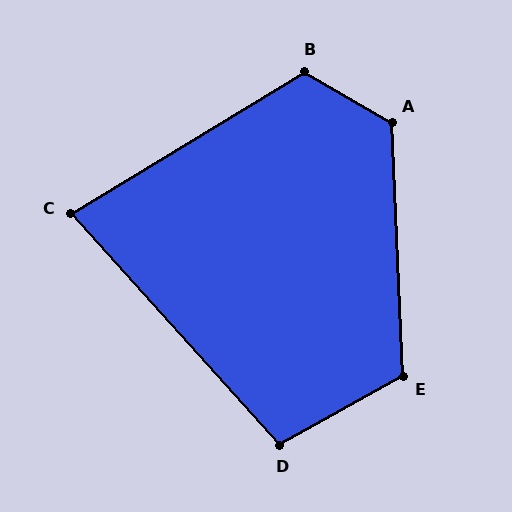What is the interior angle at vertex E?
Approximately 116 degrees (obtuse).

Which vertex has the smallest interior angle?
C, at approximately 79 degrees.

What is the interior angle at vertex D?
Approximately 103 degrees (obtuse).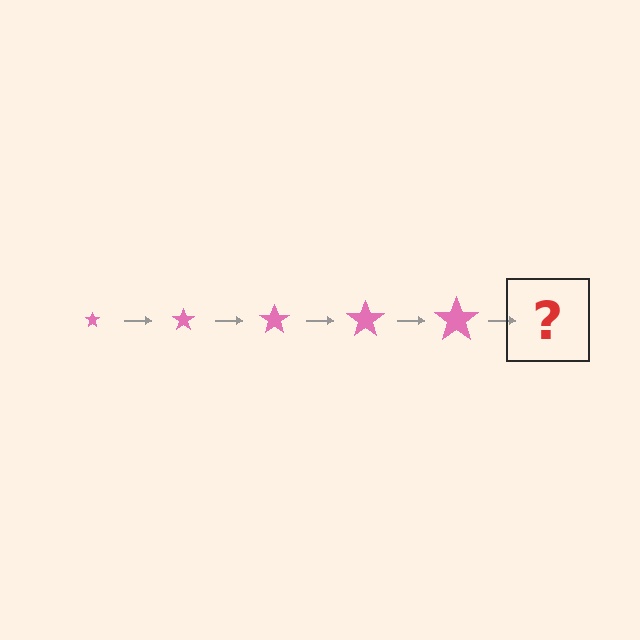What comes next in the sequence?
The next element should be a pink star, larger than the previous one.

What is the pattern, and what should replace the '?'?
The pattern is that the star gets progressively larger each step. The '?' should be a pink star, larger than the previous one.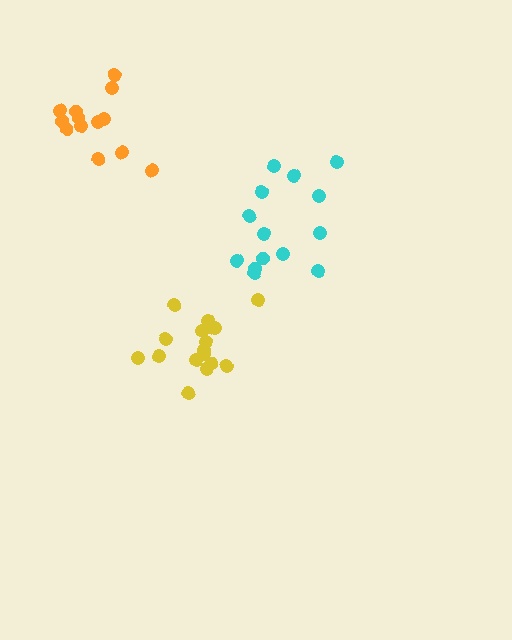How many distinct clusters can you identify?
There are 3 distinct clusters.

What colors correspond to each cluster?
The clusters are colored: yellow, cyan, orange.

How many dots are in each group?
Group 1: 17 dots, Group 2: 14 dots, Group 3: 13 dots (44 total).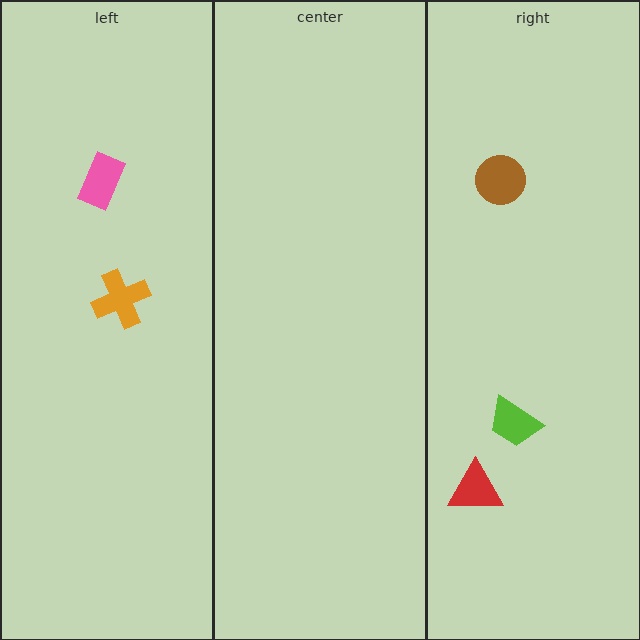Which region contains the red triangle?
The right region.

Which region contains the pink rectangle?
The left region.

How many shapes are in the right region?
3.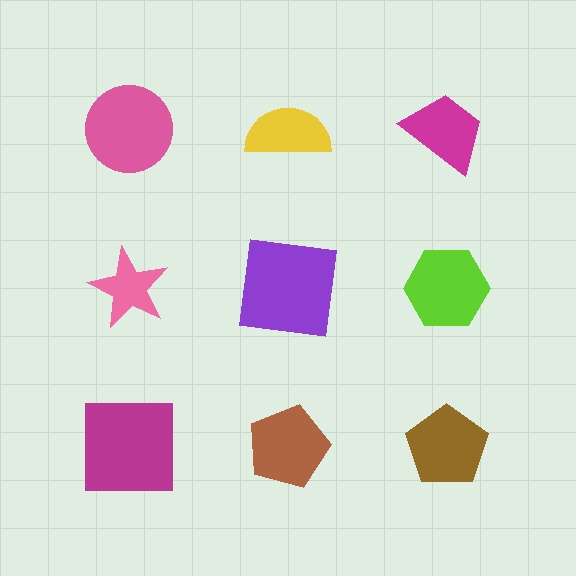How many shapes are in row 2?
3 shapes.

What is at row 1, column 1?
A pink circle.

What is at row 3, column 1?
A magenta square.